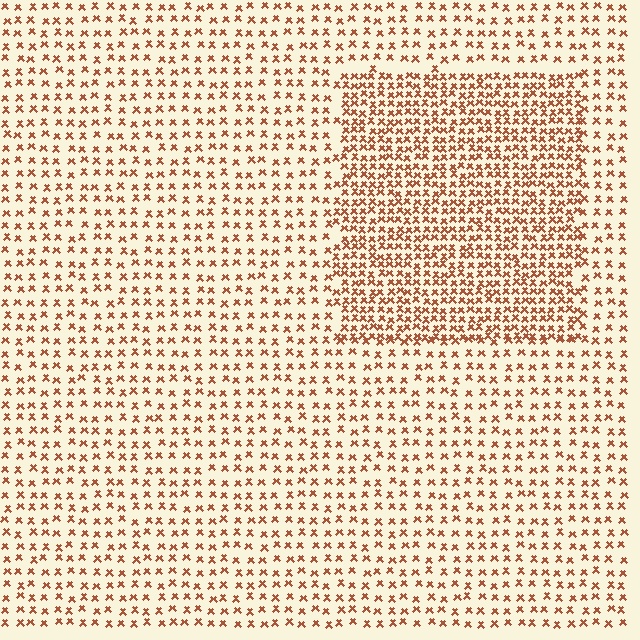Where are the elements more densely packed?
The elements are more densely packed inside the rectangle boundary.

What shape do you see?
I see a rectangle.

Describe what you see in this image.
The image contains small brown elements arranged at two different densities. A rectangle-shaped region is visible where the elements are more densely packed than the surrounding area.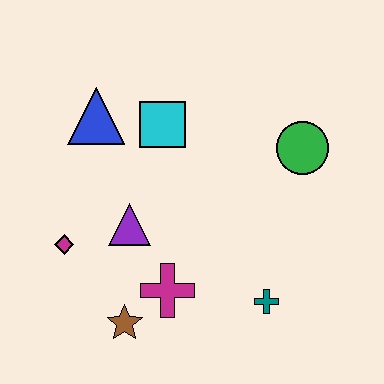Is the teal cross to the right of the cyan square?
Yes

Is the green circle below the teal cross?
No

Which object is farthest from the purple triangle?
The green circle is farthest from the purple triangle.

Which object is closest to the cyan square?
The blue triangle is closest to the cyan square.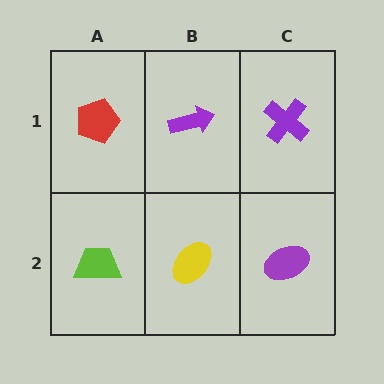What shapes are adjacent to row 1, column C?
A purple ellipse (row 2, column C), a purple arrow (row 1, column B).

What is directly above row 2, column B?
A purple arrow.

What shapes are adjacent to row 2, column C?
A purple cross (row 1, column C), a yellow ellipse (row 2, column B).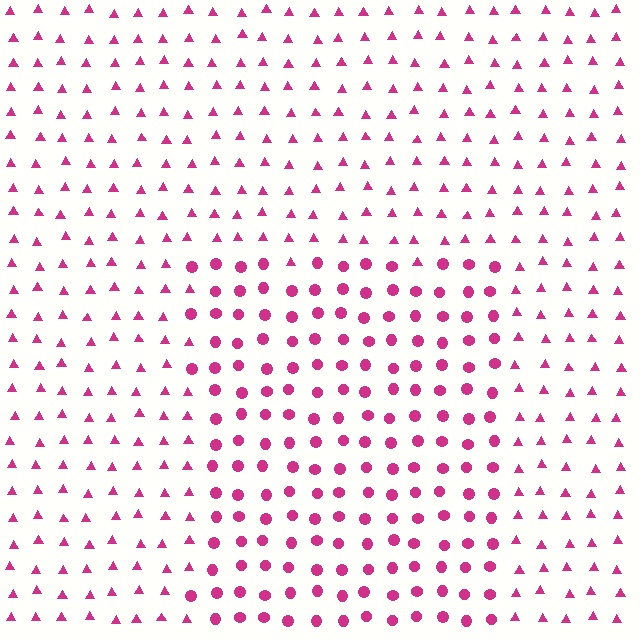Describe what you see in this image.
The image is filled with small magenta elements arranged in a uniform grid. A rectangle-shaped region contains circles, while the surrounding area contains triangles. The boundary is defined purely by the change in element shape.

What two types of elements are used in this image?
The image uses circles inside the rectangle region and triangles outside it.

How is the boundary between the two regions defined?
The boundary is defined by a change in element shape: circles inside vs. triangles outside. All elements share the same color and spacing.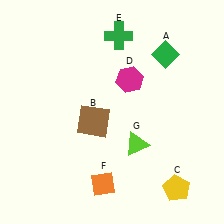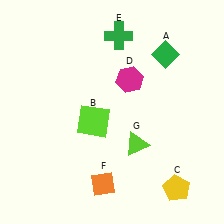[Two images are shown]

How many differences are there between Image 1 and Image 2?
There is 1 difference between the two images.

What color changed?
The square (B) changed from brown in Image 1 to lime in Image 2.